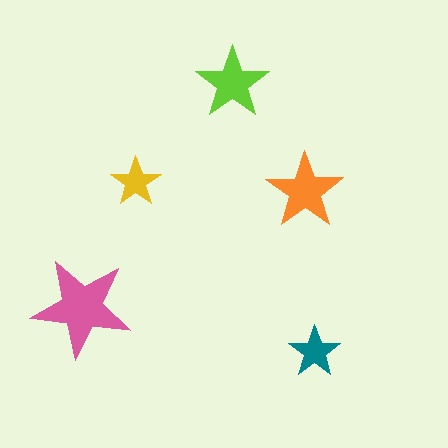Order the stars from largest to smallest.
the pink one, the orange one, the lime one, the teal one, the yellow one.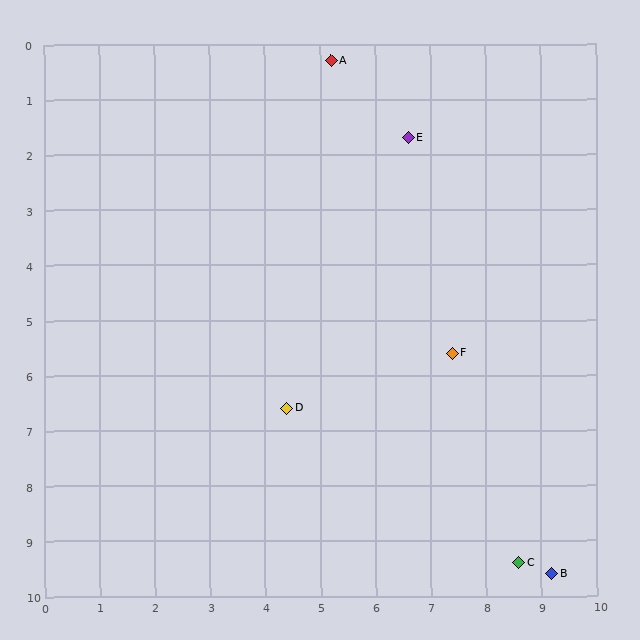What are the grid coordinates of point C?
Point C is at approximately (8.6, 9.4).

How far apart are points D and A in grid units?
Points D and A are about 6.4 grid units apart.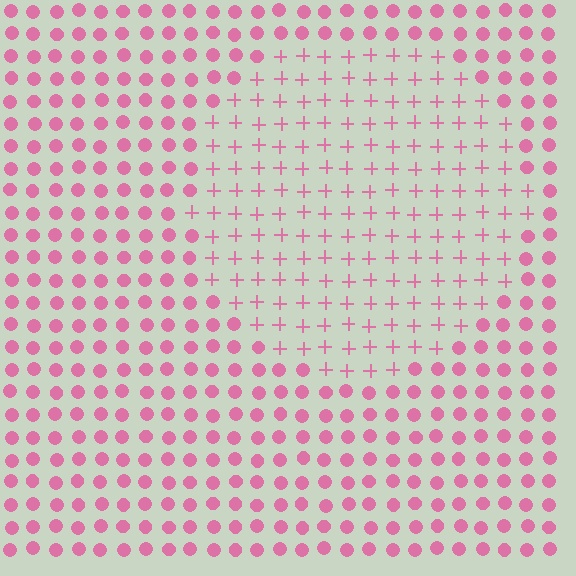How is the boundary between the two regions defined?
The boundary is defined by a change in element shape: plus signs inside vs. circles outside. All elements share the same color and spacing.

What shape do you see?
I see a circle.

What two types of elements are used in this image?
The image uses plus signs inside the circle region and circles outside it.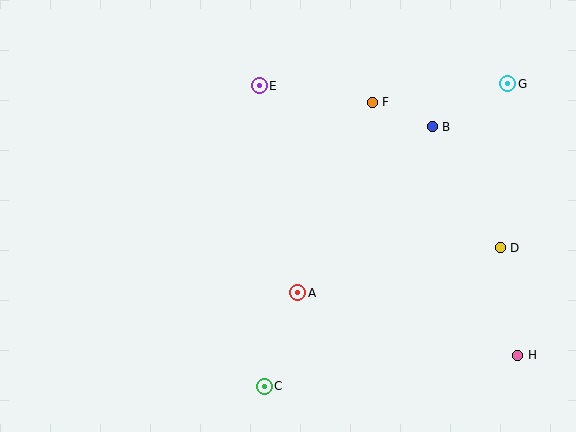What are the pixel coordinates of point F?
Point F is at (372, 102).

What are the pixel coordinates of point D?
Point D is at (500, 248).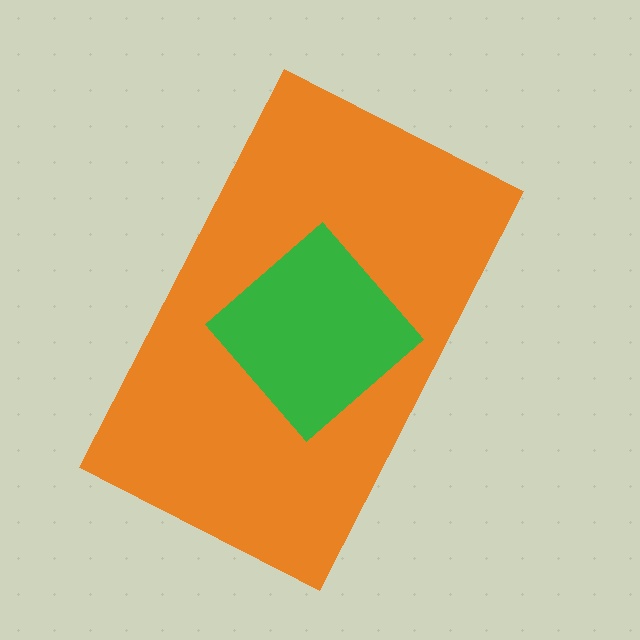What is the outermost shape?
The orange rectangle.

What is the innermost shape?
The green diamond.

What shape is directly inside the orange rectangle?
The green diamond.